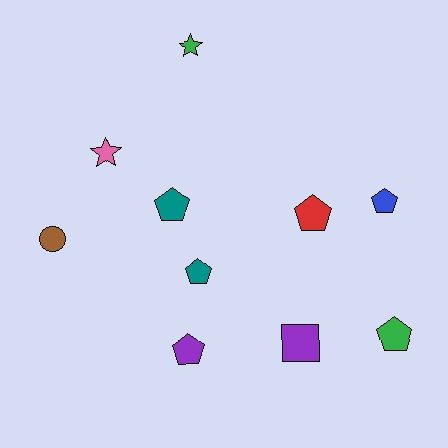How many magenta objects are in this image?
There are no magenta objects.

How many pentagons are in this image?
There are 6 pentagons.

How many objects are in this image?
There are 10 objects.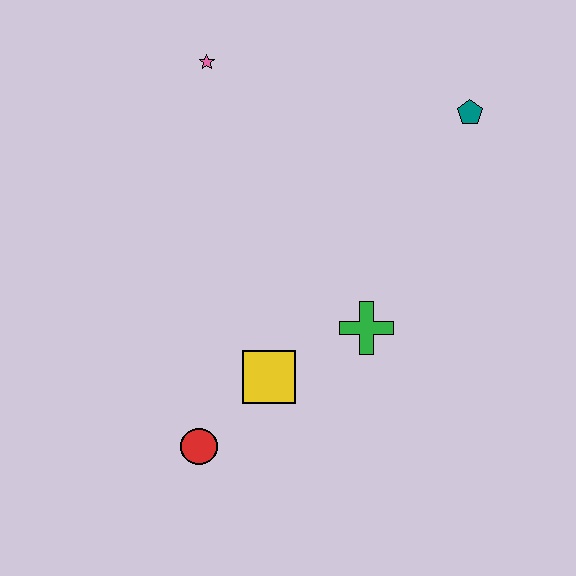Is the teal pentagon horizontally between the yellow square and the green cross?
No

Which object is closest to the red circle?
The yellow square is closest to the red circle.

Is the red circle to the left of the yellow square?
Yes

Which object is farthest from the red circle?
The teal pentagon is farthest from the red circle.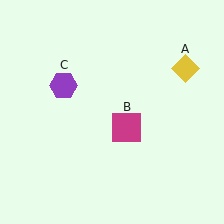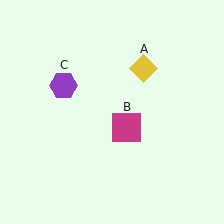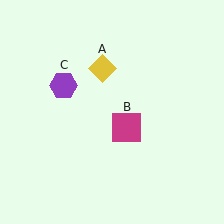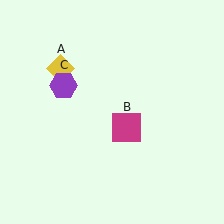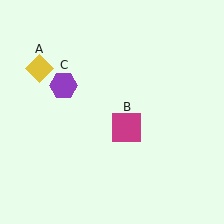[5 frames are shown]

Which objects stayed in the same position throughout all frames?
Magenta square (object B) and purple hexagon (object C) remained stationary.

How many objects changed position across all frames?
1 object changed position: yellow diamond (object A).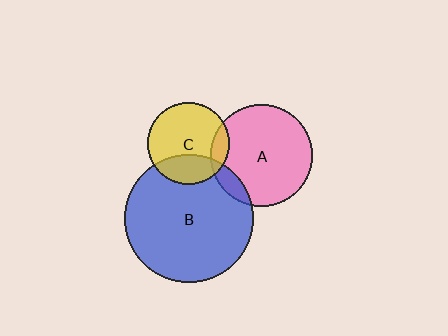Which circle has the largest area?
Circle B (blue).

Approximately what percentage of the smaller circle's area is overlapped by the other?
Approximately 30%.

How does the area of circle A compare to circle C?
Approximately 1.6 times.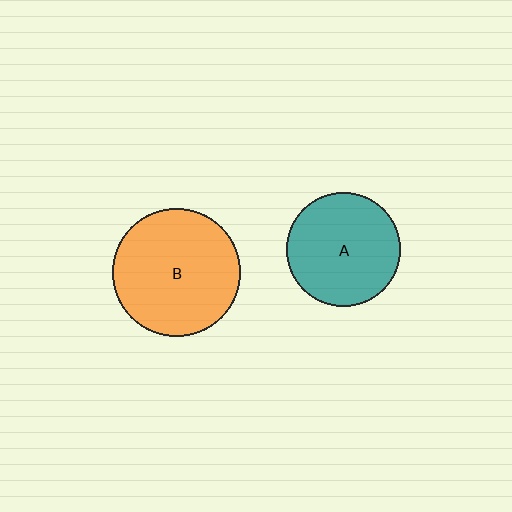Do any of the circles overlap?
No, none of the circles overlap.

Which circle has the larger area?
Circle B (orange).